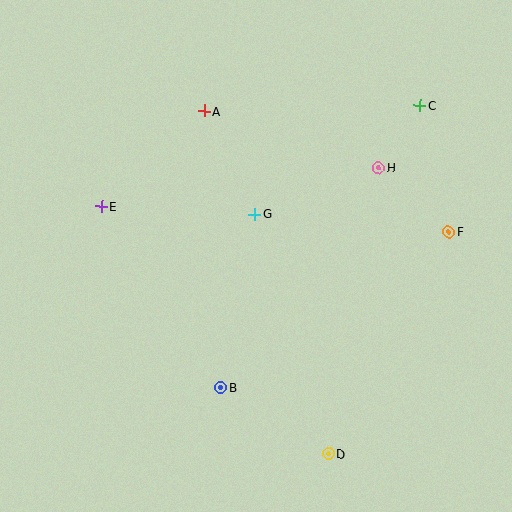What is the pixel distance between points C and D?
The distance between C and D is 360 pixels.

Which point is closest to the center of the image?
Point G at (255, 214) is closest to the center.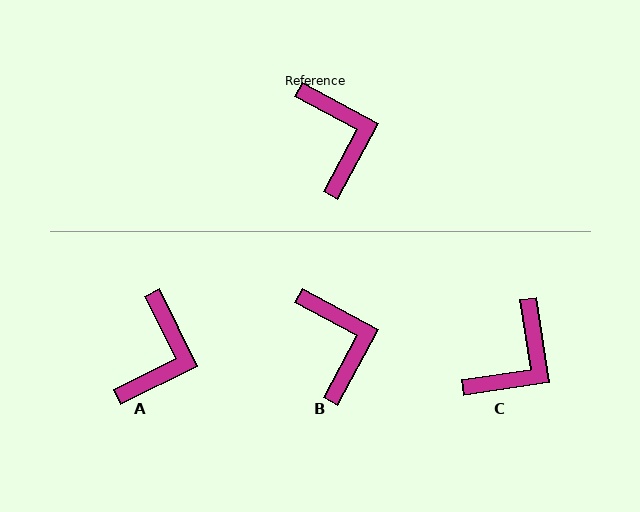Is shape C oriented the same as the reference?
No, it is off by about 53 degrees.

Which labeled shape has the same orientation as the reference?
B.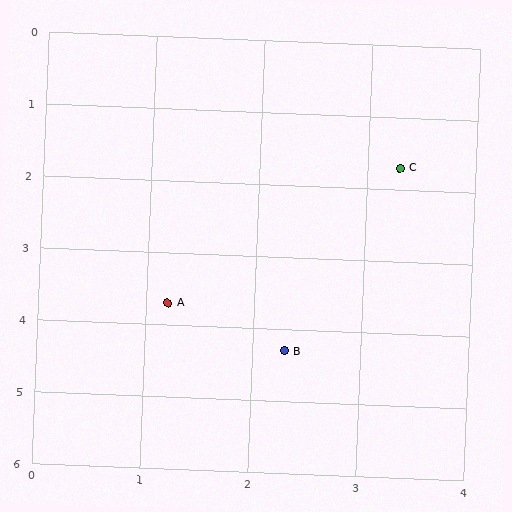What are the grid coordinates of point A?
Point A is at approximately (1.2, 3.7).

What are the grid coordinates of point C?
Point C is at approximately (3.3, 1.7).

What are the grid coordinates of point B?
Point B is at approximately (2.3, 4.3).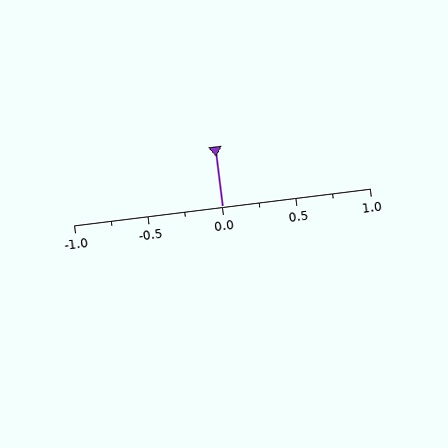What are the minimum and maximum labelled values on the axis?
The axis runs from -1.0 to 1.0.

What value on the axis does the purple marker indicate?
The marker indicates approximately 0.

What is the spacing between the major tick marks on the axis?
The major ticks are spaced 0.5 apart.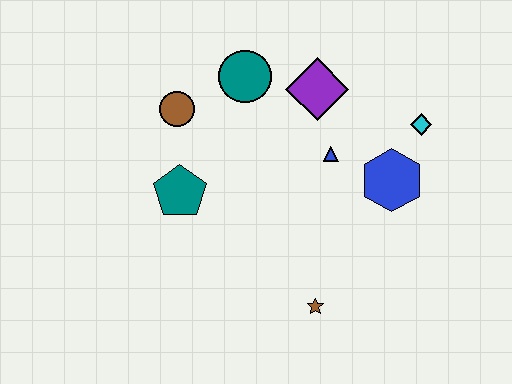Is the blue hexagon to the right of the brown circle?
Yes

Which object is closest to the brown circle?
The teal circle is closest to the brown circle.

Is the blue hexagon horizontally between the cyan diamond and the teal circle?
Yes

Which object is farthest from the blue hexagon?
The brown circle is farthest from the blue hexagon.